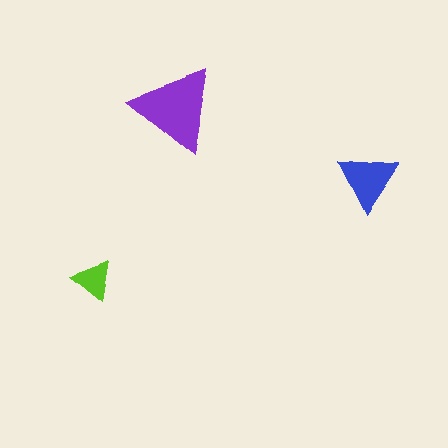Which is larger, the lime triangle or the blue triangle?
The blue one.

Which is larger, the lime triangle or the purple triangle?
The purple one.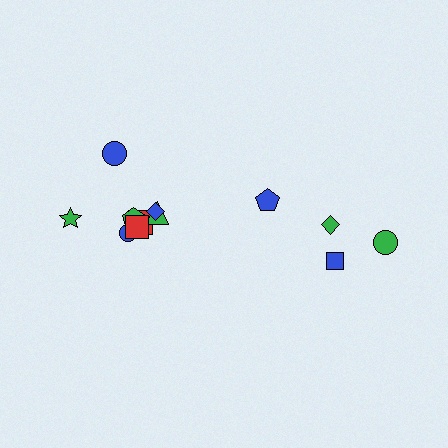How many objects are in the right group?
There are 4 objects.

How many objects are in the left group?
There are 8 objects.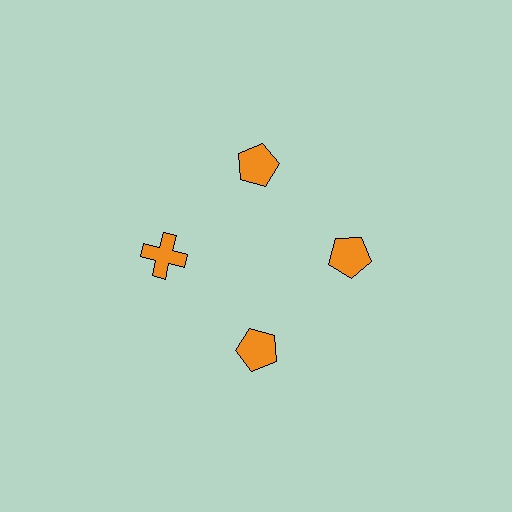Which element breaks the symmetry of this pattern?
The orange cross at roughly the 9 o'clock position breaks the symmetry. All other shapes are orange pentagons.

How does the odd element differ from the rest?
It has a different shape: cross instead of pentagon.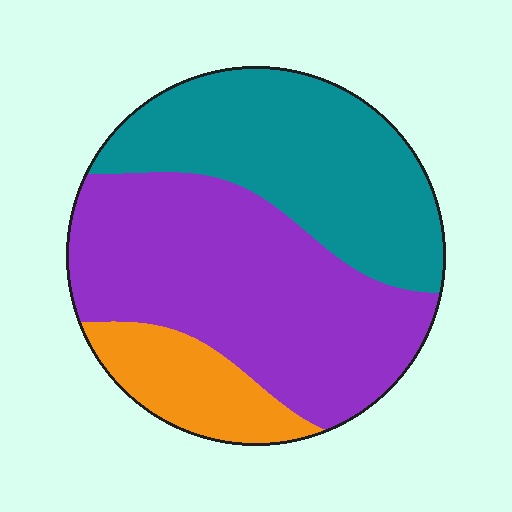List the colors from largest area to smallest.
From largest to smallest: purple, teal, orange.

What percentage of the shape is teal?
Teal takes up about three eighths (3/8) of the shape.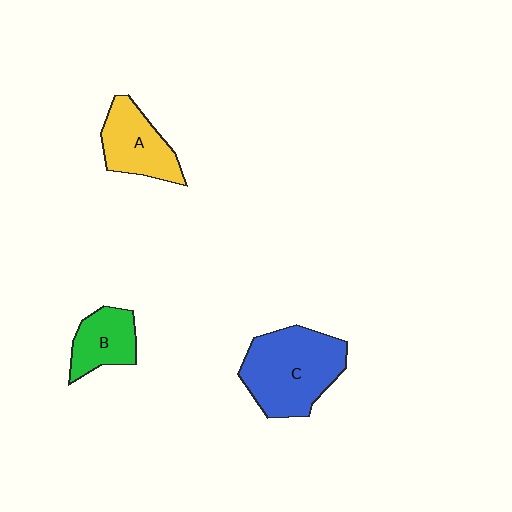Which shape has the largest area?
Shape C (blue).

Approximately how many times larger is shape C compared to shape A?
Approximately 1.6 times.